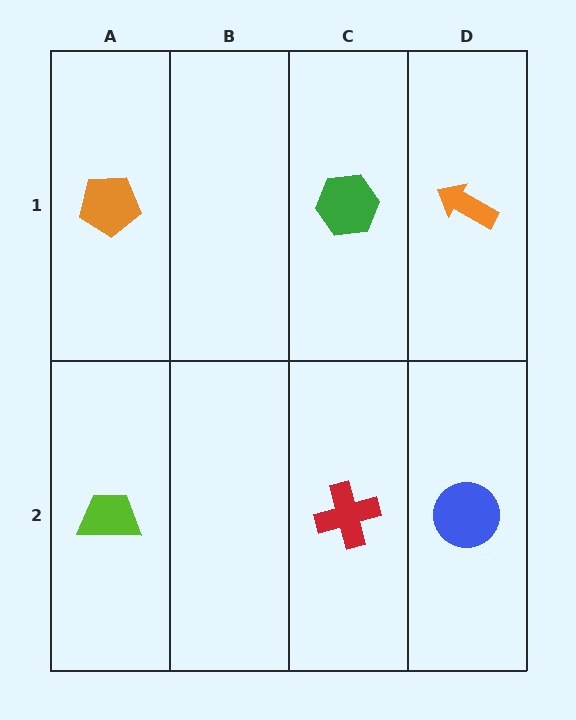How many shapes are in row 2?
3 shapes.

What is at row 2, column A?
A lime trapezoid.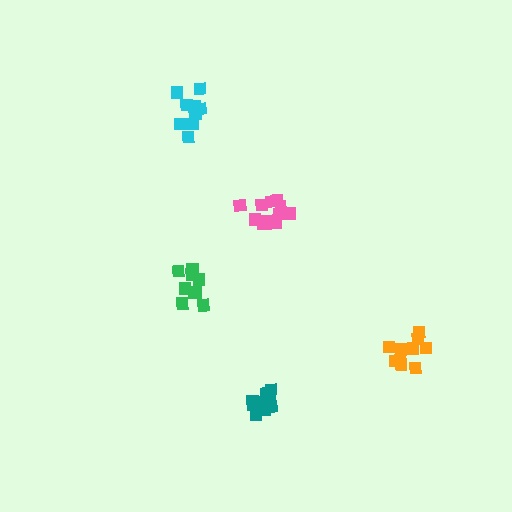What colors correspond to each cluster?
The clusters are colored: orange, green, cyan, pink, teal.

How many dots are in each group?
Group 1: 10 dots, Group 2: 9 dots, Group 3: 10 dots, Group 4: 11 dots, Group 5: 12 dots (52 total).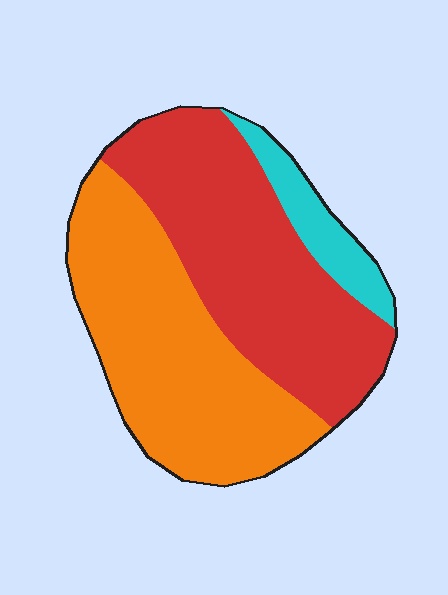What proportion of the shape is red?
Red covers 45% of the shape.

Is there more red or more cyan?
Red.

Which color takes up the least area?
Cyan, at roughly 10%.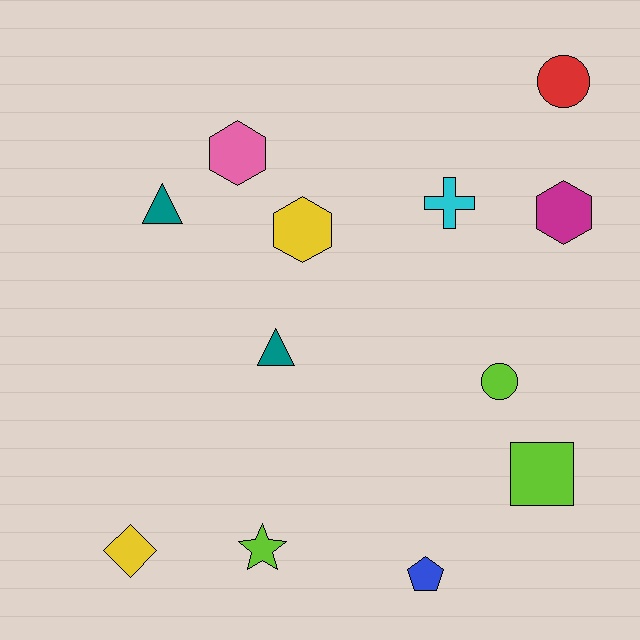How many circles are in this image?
There are 2 circles.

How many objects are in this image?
There are 12 objects.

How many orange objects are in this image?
There are no orange objects.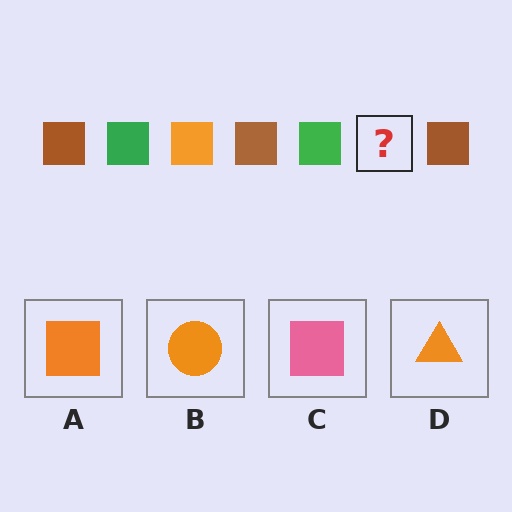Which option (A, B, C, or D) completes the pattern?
A.